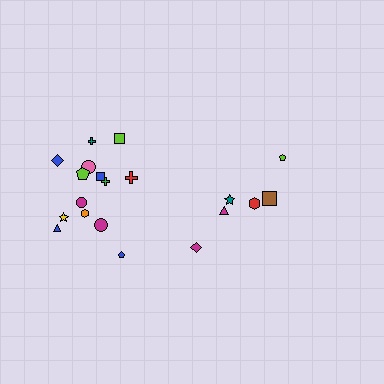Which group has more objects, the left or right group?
The left group.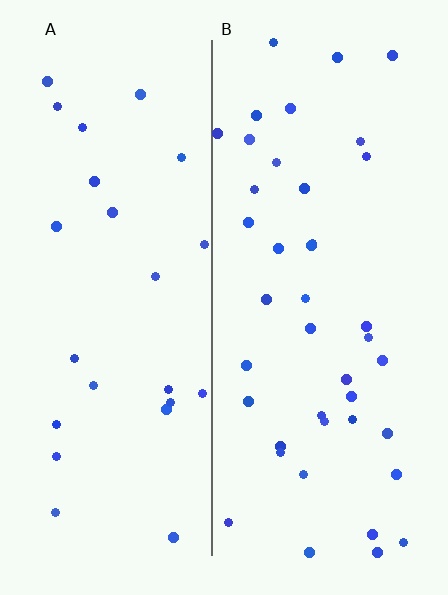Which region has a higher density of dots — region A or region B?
B (the right).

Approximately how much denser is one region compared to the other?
Approximately 1.7× — region B over region A.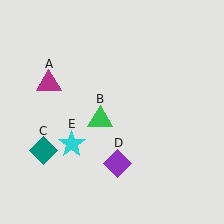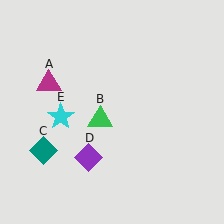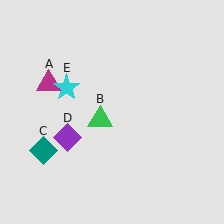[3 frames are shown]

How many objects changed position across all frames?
2 objects changed position: purple diamond (object D), cyan star (object E).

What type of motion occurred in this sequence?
The purple diamond (object D), cyan star (object E) rotated clockwise around the center of the scene.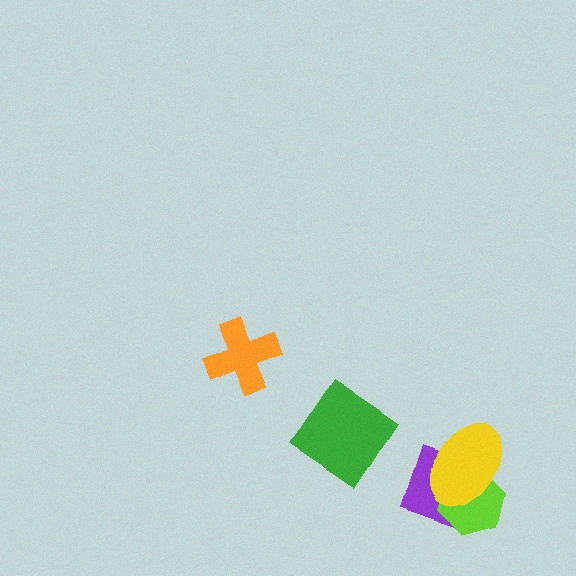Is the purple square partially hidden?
Yes, it is partially covered by another shape.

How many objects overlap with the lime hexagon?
2 objects overlap with the lime hexagon.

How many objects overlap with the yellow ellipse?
2 objects overlap with the yellow ellipse.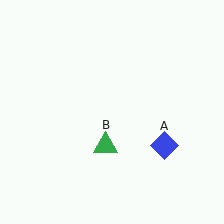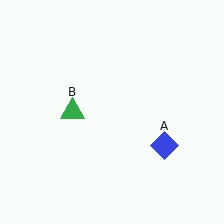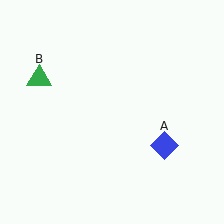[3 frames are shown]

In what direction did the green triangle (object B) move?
The green triangle (object B) moved up and to the left.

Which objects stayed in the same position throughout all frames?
Blue diamond (object A) remained stationary.